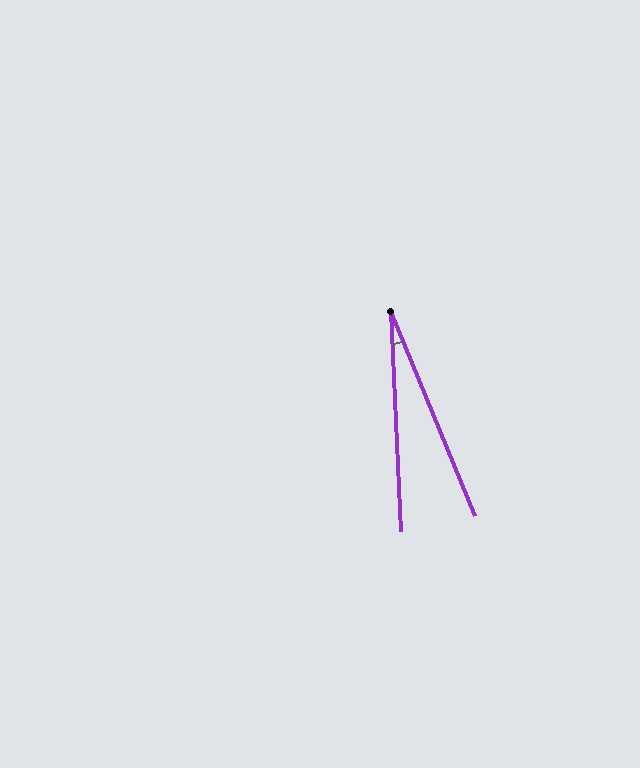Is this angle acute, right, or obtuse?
It is acute.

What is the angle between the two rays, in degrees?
Approximately 20 degrees.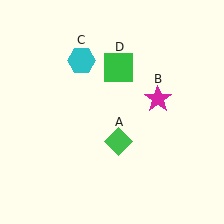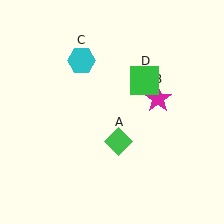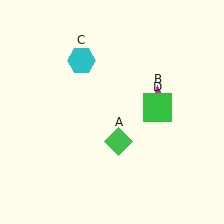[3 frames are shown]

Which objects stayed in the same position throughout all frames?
Green diamond (object A) and magenta star (object B) and cyan hexagon (object C) remained stationary.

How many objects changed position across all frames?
1 object changed position: green square (object D).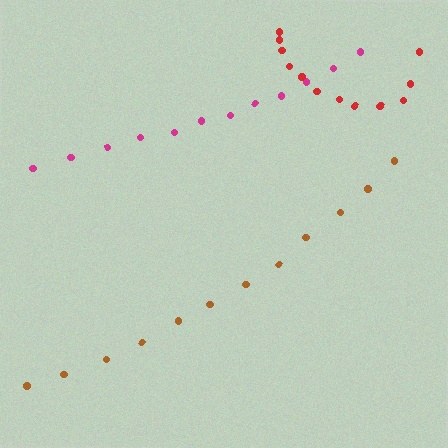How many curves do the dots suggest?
There are 3 distinct paths.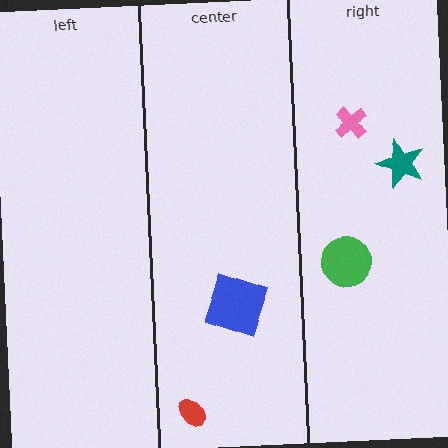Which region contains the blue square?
The center region.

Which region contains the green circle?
The right region.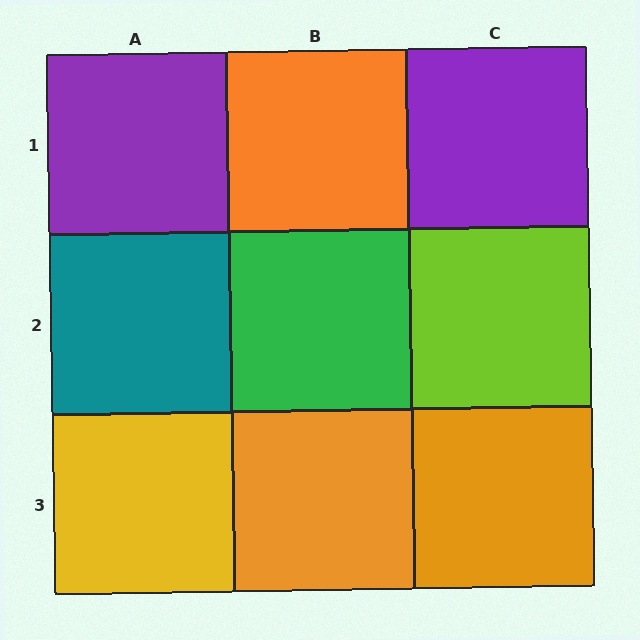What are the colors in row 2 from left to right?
Teal, green, lime.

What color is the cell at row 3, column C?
Orange.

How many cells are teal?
1 cell is teal.